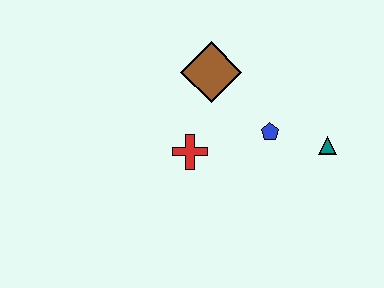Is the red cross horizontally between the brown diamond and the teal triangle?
No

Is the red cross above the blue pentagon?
No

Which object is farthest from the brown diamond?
The teal triangle is farthest from the brown diamond.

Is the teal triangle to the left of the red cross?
No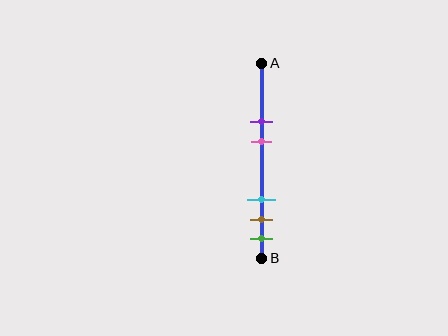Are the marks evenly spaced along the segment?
No, the marks are not evenly spaced.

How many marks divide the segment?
There are 5 marks dividing the segment.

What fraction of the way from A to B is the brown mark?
The brown mark is approximately 80% (0.8) of the way from A to B.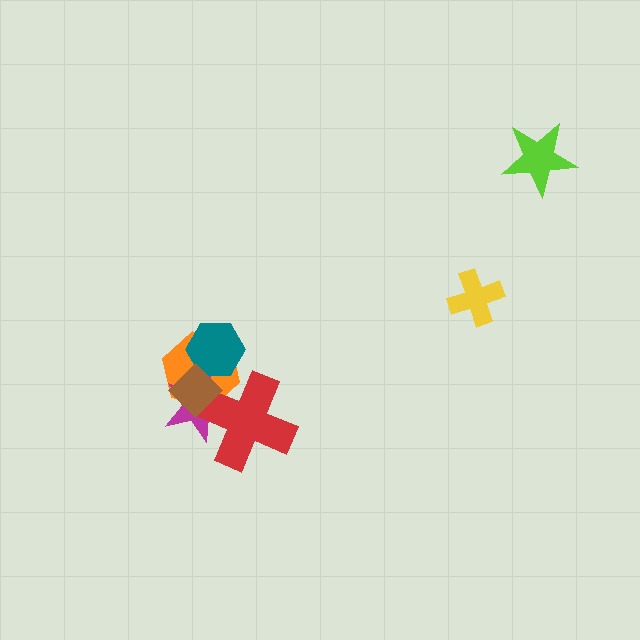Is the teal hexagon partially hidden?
Yes, it is partially covered by another shape.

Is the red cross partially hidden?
Yes, it is partially covered by another shape.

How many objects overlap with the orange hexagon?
4 objects overlap with the orange hexagon.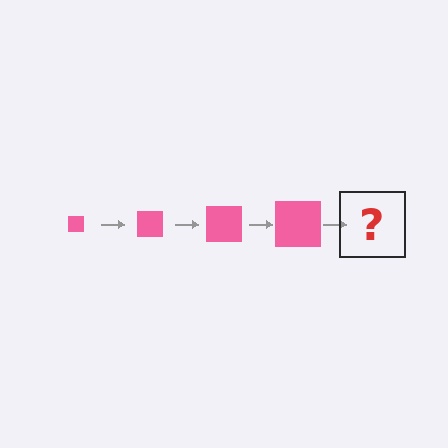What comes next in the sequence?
The next element should be a pink square, larger than the previous one.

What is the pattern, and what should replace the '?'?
The pattern is that the square gets progressively larger each step. The '?' should be a pink square, larger than the previous one.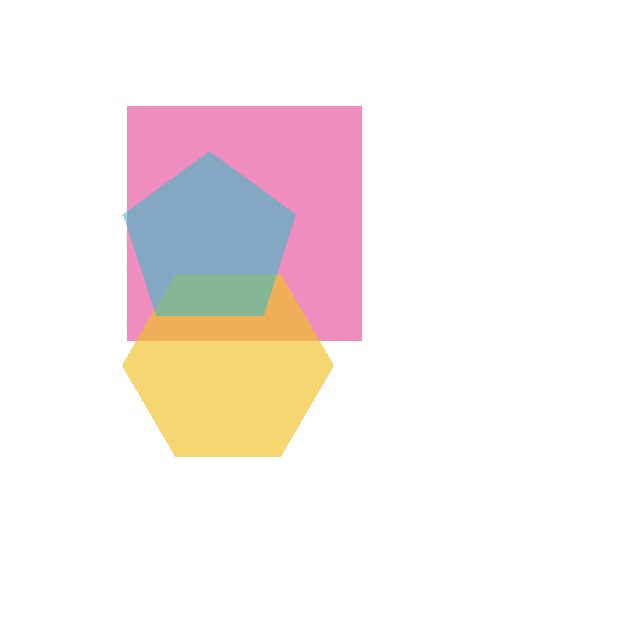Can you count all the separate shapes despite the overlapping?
Yes, there are 3 separate shapes.